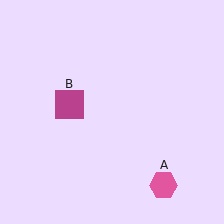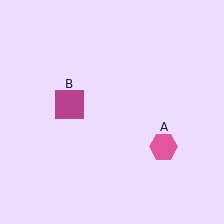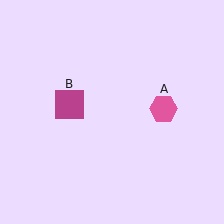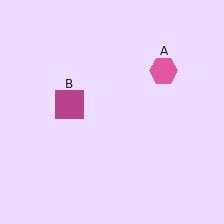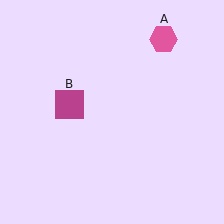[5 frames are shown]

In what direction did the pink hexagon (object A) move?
The pink hexagon (object A) moved up.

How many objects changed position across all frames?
1 object changed position: pink hexagon (object A).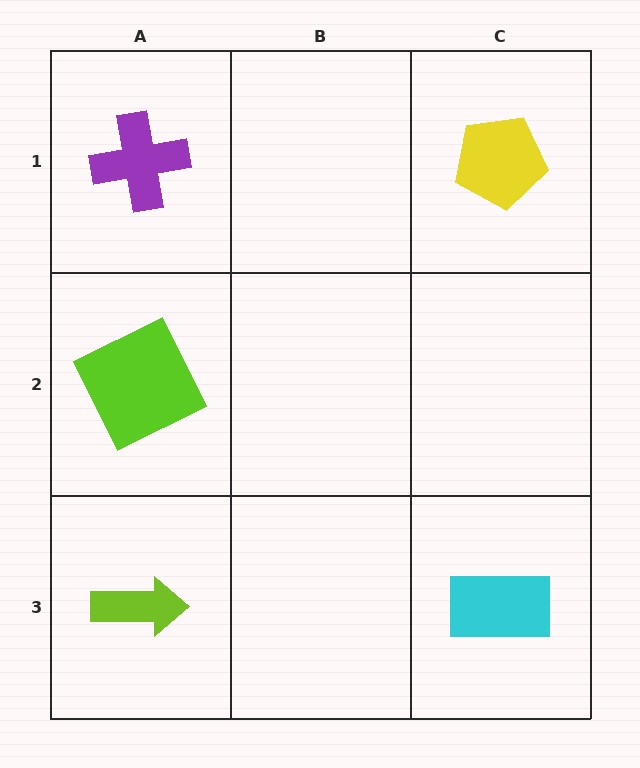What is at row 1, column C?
A yellow pentagon.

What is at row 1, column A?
A purple cross.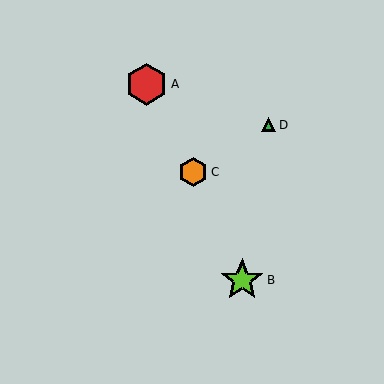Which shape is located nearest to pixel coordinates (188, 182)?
The orange hexagon (labeled C) at (193, 172) is nearest to that location.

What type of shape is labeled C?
Shape C is an orange hexagon.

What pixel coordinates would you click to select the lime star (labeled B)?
Click at (242, 280) to select the lime star B.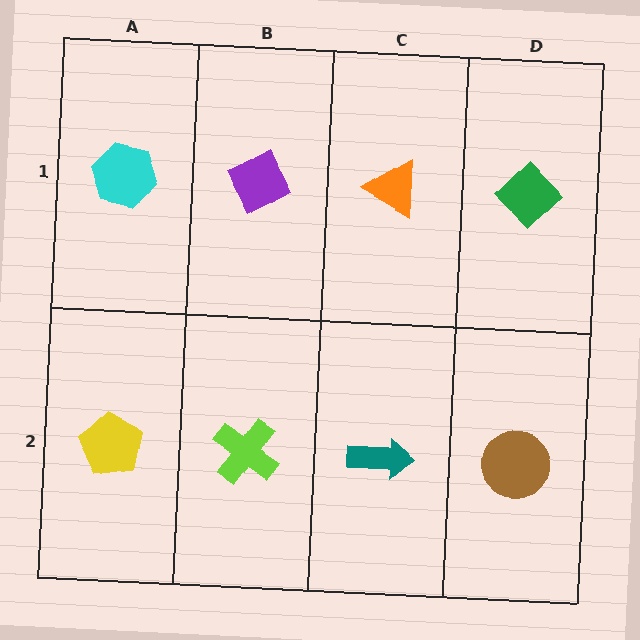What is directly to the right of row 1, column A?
A purple diamond.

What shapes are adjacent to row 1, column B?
A lime cross (row 2, column B), a cyan hexagon (row 1, column A), an orange triangle (row 1, column C).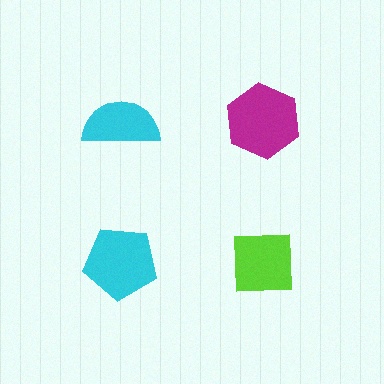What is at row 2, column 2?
A lime square.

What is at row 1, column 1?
A cyan semicircle.